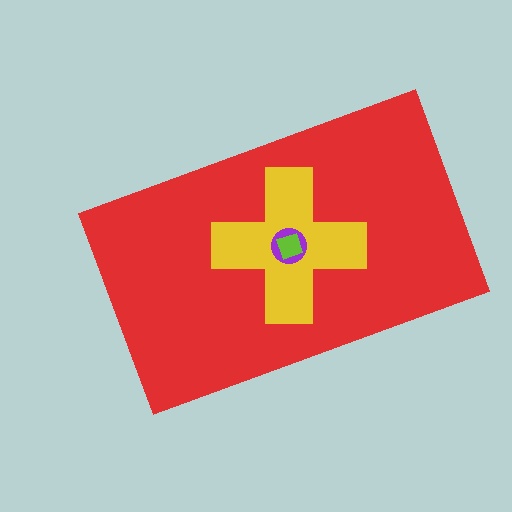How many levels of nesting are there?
4.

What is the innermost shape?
The lime diamond.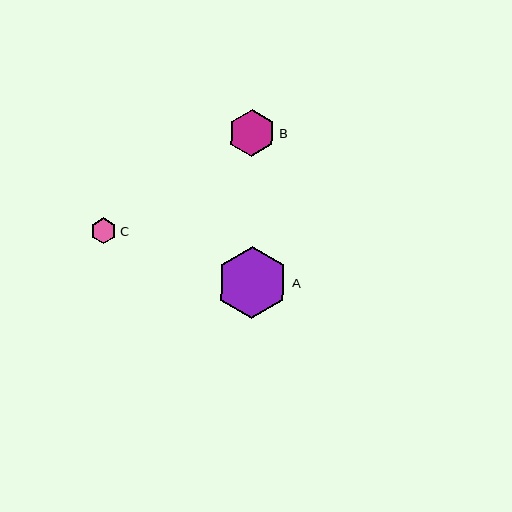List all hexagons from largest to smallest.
From largest to smallest: A, B, C.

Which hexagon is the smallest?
Hexagon C is the smallest with a size of approximately 26 pixels.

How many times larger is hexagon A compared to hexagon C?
Hexagon A is approximately 2.8 times the size of hexagon C.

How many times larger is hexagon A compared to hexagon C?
Hexagon A is approximately 2.8 times the size of hexagon C.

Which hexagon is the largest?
Hexagon A is the largest with a size of approximately 72 pixels.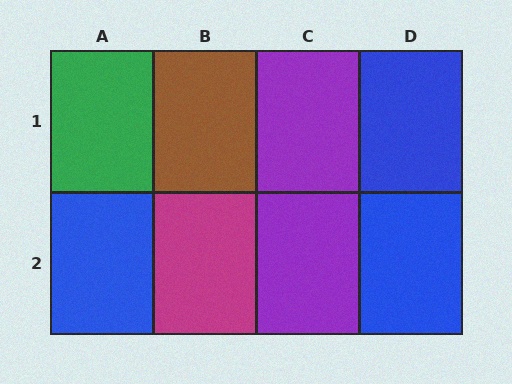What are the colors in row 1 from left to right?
Green, brown, purple, blue.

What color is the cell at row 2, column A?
Blue.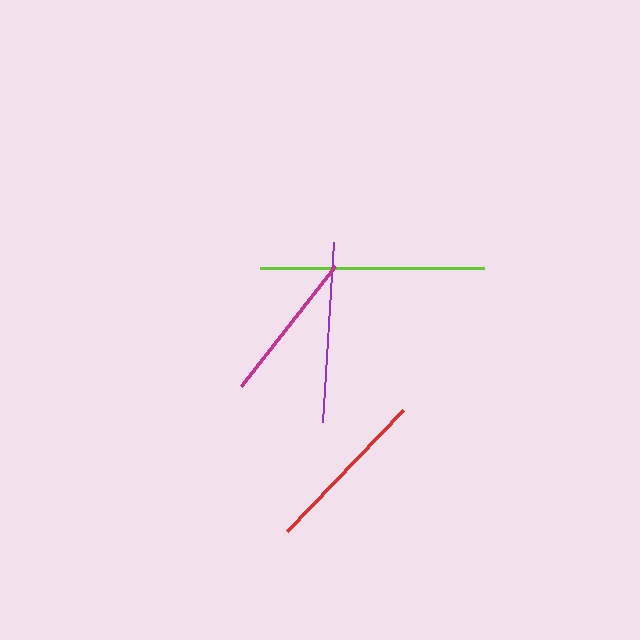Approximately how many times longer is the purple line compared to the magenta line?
The purple line is approximately 1.2 times the length of the magenta line.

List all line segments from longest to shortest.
From longest to shortest: lime, purple, red, magenta.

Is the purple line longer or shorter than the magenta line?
The purple line is longer than the magenta line.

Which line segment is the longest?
The lime line is the longest at approximately 225 pixels.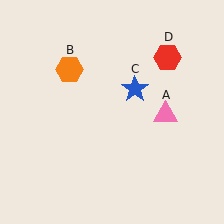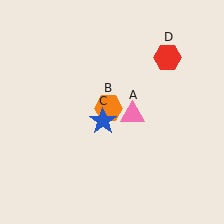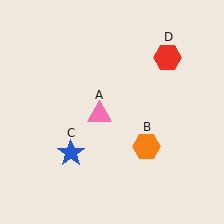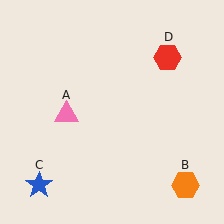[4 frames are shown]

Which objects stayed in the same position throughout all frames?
Red hexagon (object D) remained stationary.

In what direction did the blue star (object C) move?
The blue star (object C) moved down and to the left.